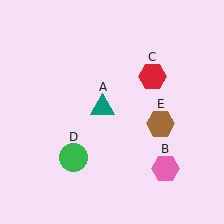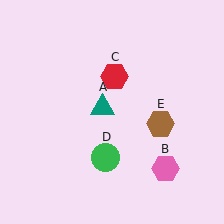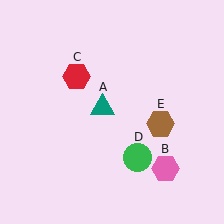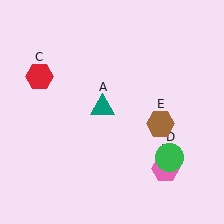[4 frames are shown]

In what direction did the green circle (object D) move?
The green circle (object D) moved right.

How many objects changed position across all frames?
2 objects changed position: red hexagon (object C), green circle (object D).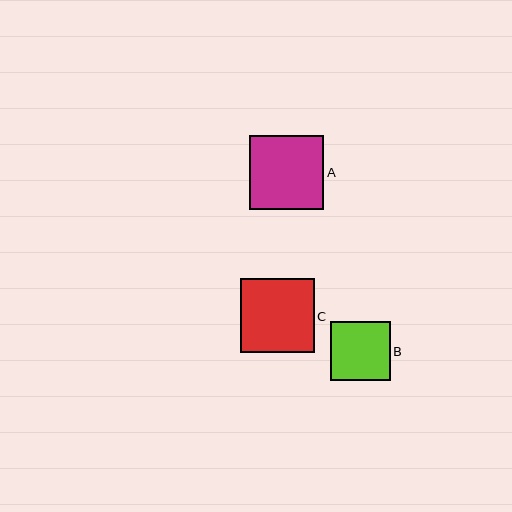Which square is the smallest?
Square B is the smallest with a size of approximately 60 pixels.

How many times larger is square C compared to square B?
Square C is approximately 1.2 times the size of square B.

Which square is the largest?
Square A is the largest with a size of approximately 74 pixels.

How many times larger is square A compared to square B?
Square A is approximately 1.2 times the size of square B.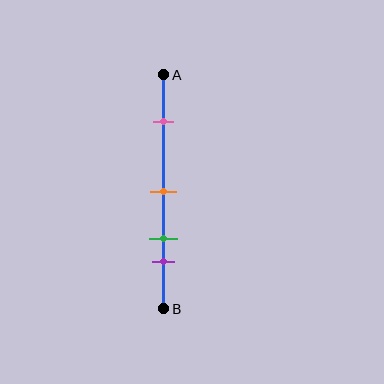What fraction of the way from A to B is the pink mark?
The pink mark is approximately 20% (0.2) of the way from A to B.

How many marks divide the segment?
There are 4 marks dividing the segment.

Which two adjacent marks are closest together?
The green and purple marks are the closest adjacent pair.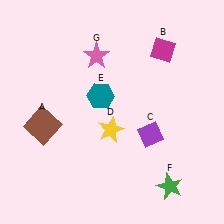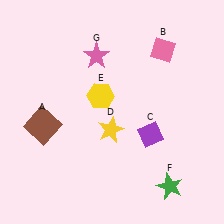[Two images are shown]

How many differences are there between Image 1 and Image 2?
There are 2 differences between the two images.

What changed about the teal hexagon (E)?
In Image 1, E is teal. In Image 2, it changed to yellow.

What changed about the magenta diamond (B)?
In Image 1, B is magenta. In Image 2, it changed to pink.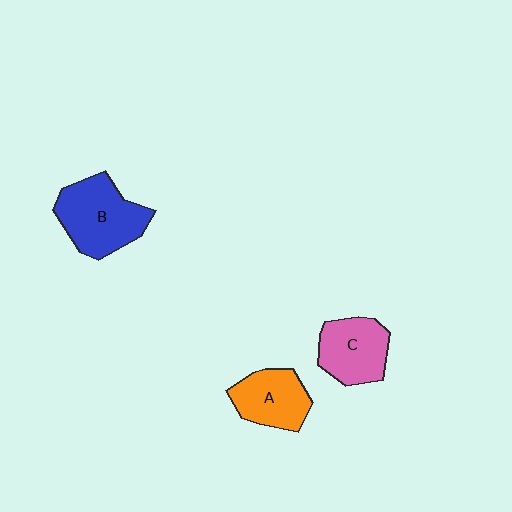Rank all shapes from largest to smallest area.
From largest to smallest: B (blue), C (pink), A (orange).